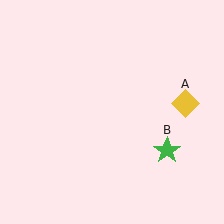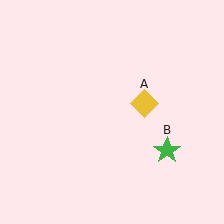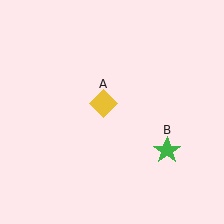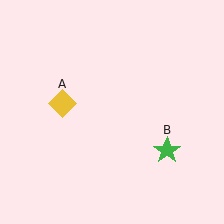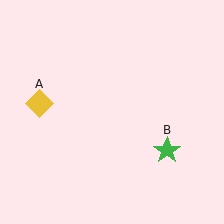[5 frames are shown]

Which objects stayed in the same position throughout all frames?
Green star (object B) remained stationary.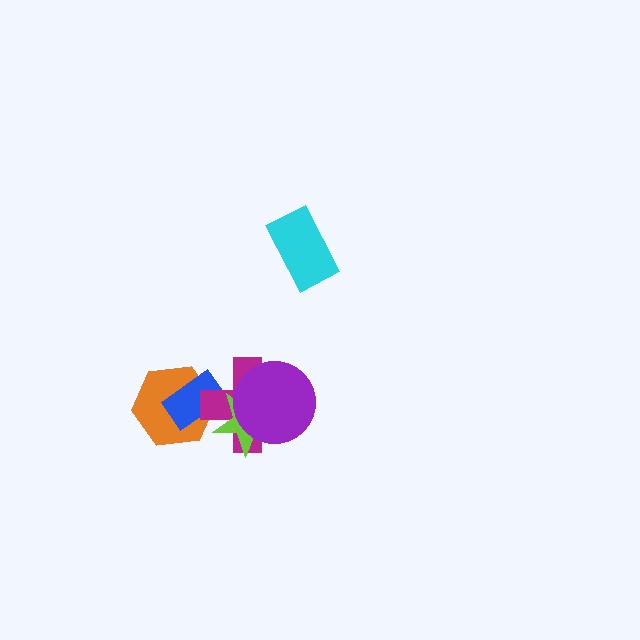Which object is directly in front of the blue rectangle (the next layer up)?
The magenta cross is directly in front of the blue rectangle.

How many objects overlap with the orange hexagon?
2 objects overlap with the orange hexagon.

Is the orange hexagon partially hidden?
Yes, it is partially covered by another shape.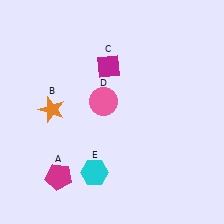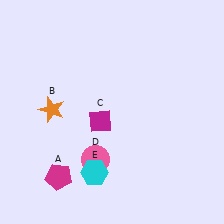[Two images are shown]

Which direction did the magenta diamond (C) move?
The magenta diamond (C) moved down.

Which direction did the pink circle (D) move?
The pink circle (D) moved down.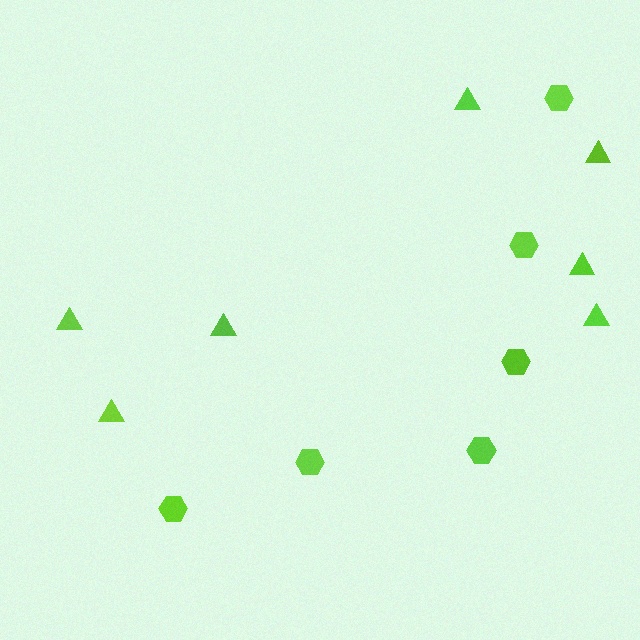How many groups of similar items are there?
There are 2 groups: one group of triangles (7) and one group of hexagons (6).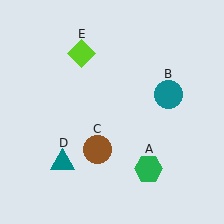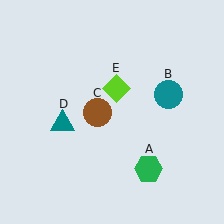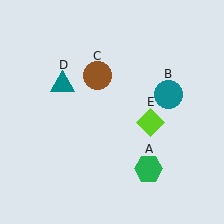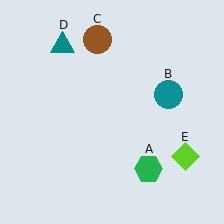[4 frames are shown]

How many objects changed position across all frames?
3 objects changed position: brown circle (object C), teal triangle (object D), lime diamond (object E).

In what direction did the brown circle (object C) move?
The brown circle (object C) moved up.